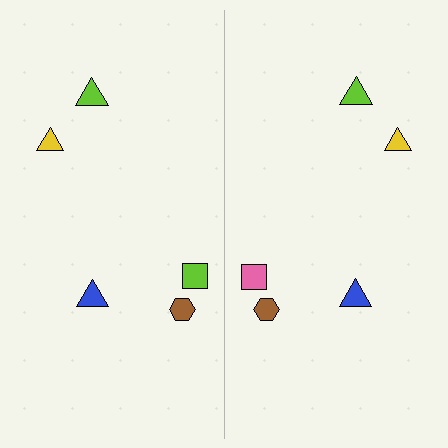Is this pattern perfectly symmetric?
No, the pattern is not perfectly symmetric. The pink square on the right side breaks the symmetry — its mirror counterpart is lime.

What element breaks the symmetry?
The pink square on the right side breaks the symmetry — its mirror counterpart is lime.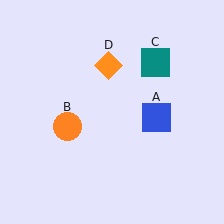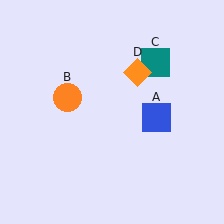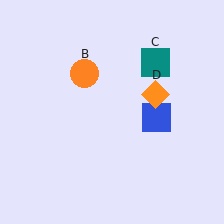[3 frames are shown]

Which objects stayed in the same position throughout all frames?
Blue square (object A) and teal square (object C) remained stationary.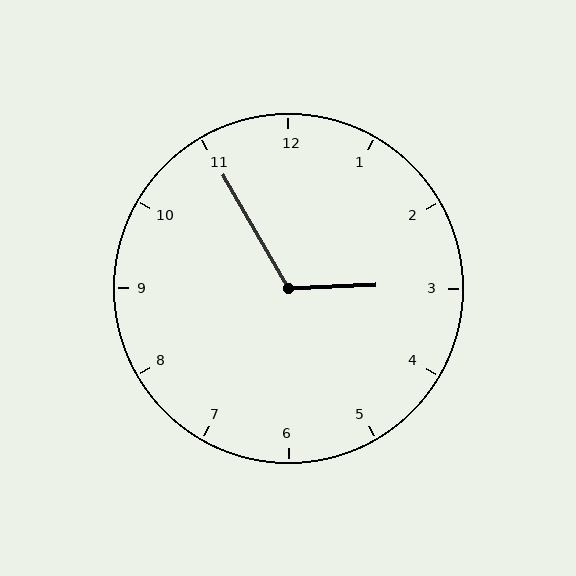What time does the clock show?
2:55.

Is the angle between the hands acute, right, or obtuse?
It is obtuse.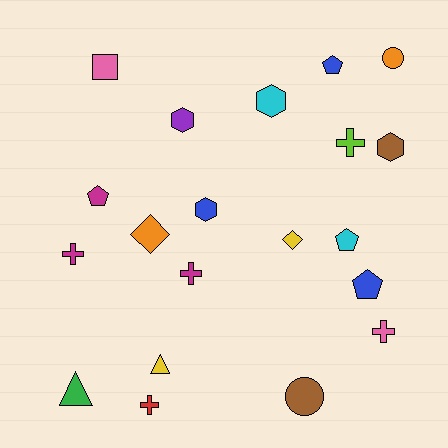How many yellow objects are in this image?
There are 2 yellow objects.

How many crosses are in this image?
There are 5 crosses.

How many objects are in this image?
There are 20 objects.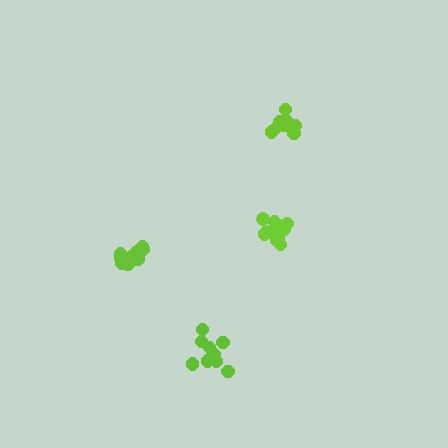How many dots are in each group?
Group 1: 9 dots, Group 2: 9 dots, Group 3: 13 dots, Group 4: 11 dots (42 total).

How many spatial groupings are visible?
There are 4 spatial groupings.